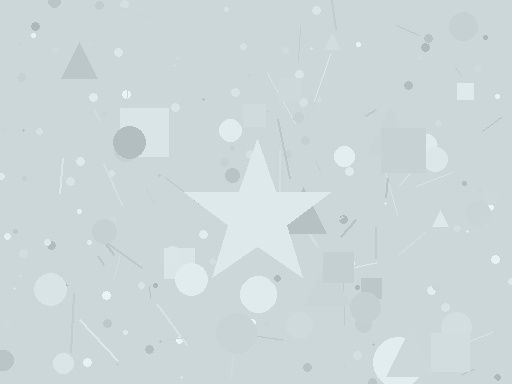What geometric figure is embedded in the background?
A star is embedded in the background.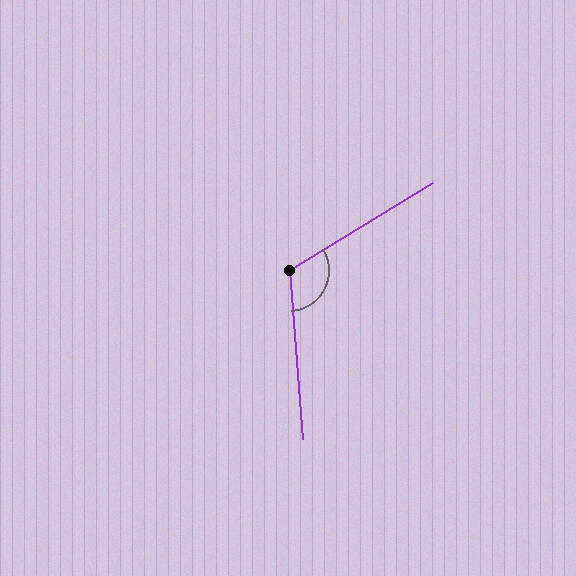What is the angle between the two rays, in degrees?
Approximately 117 degrees.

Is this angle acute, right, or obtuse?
It is obtuse.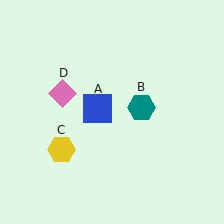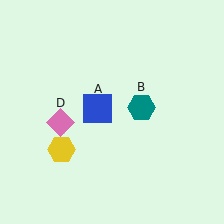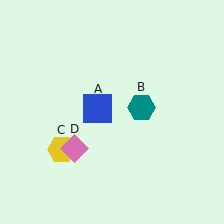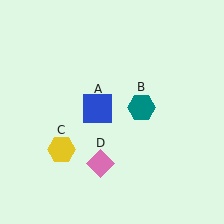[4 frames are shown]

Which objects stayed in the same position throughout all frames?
Blue square (object A) and teal hexagon (object B) and yellow hexagon (object C) remained stationary.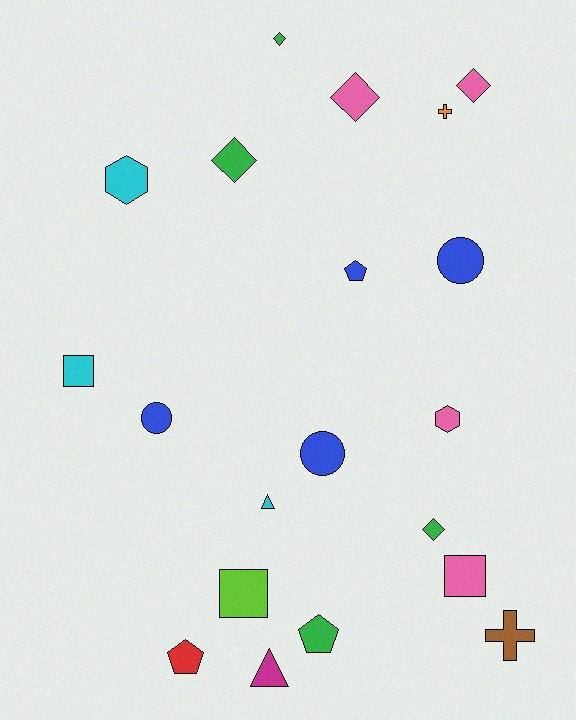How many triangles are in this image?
There are 2 triangles.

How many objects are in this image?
There are 20 objects.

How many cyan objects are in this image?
There are 3 cyan objects.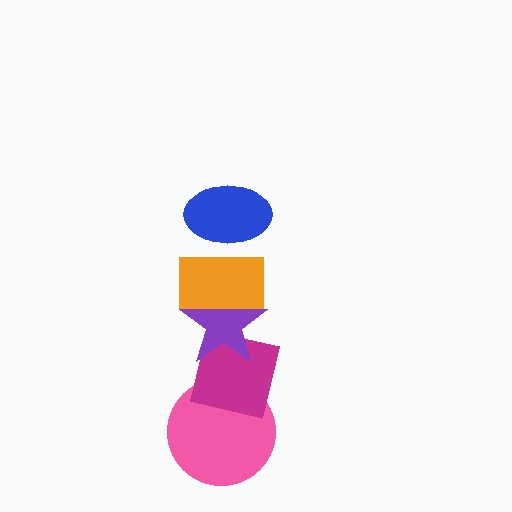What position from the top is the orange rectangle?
The orange rectangle is 2nd from the top.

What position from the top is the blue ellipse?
The blue ellipse is 1st from the top.